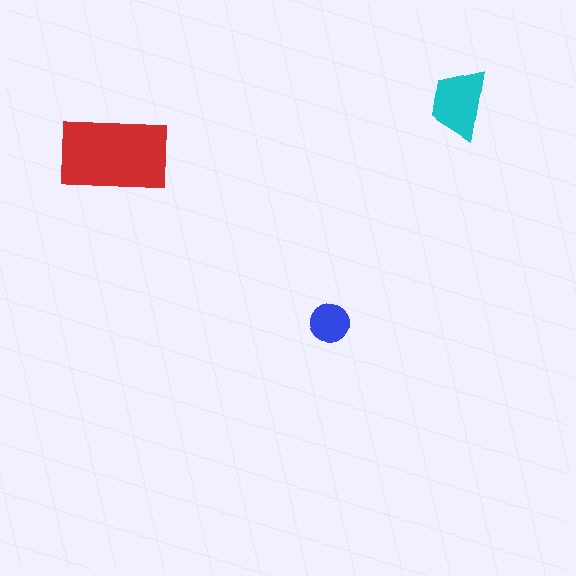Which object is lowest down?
The blue circle is bottommost.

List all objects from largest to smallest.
The red rectangle, the cyan trapezoid, the blue circle.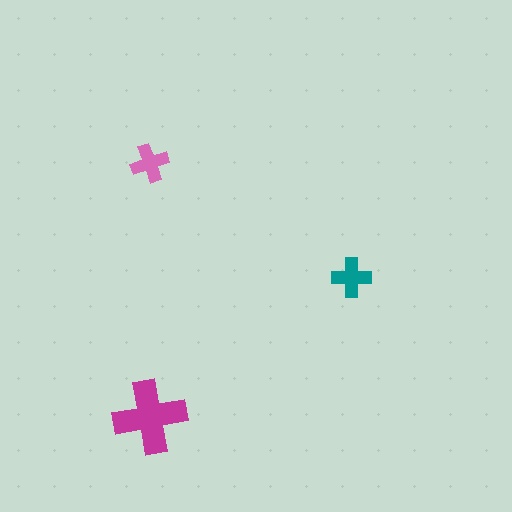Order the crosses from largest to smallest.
the magenta one, the teal one, the pink one.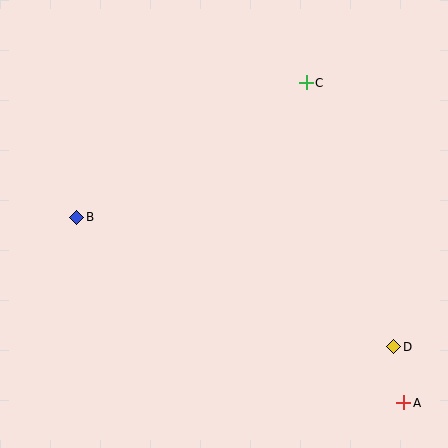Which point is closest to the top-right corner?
Point C is closest to the top-right corner.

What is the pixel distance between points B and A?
The distance between B and A is 376 pixels.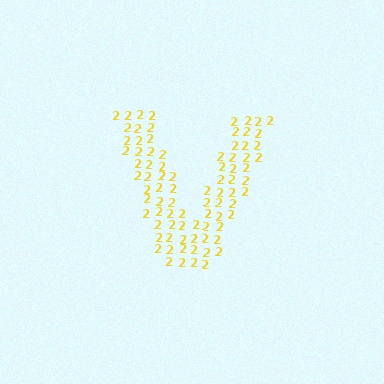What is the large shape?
The large shape is the letter V.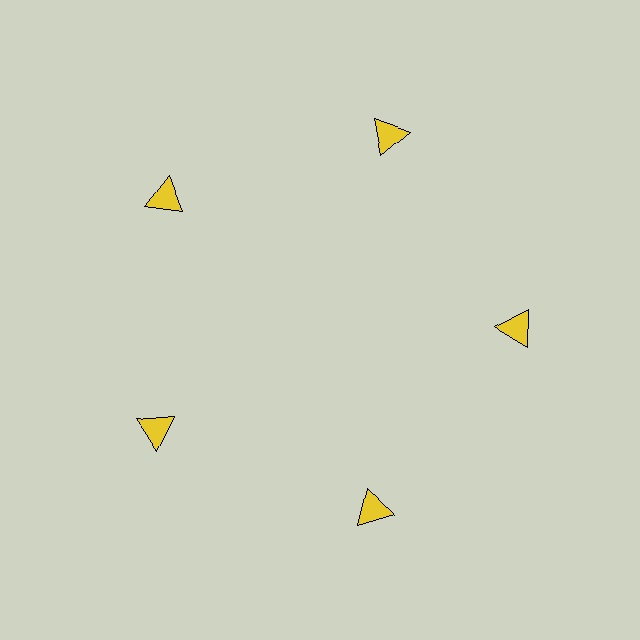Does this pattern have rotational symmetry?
Yes, this pattern has 5-fold rotational symmetry. It looks the same after rotating 72 degrees around the center.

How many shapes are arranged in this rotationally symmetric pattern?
There are 5 shapes, arranged in 5 groups of 1.